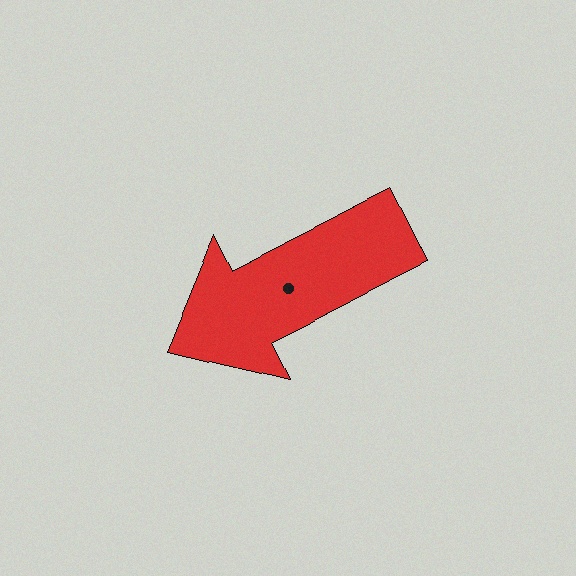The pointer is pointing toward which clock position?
Roughly 8 o'clock.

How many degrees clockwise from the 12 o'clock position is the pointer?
Approximately 243 degrees.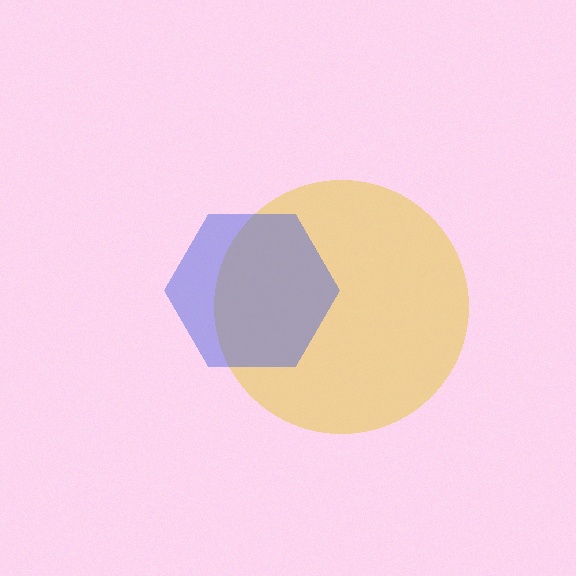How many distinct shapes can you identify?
There are 2 distinct shapes: a yellow circle, a blue hexagon.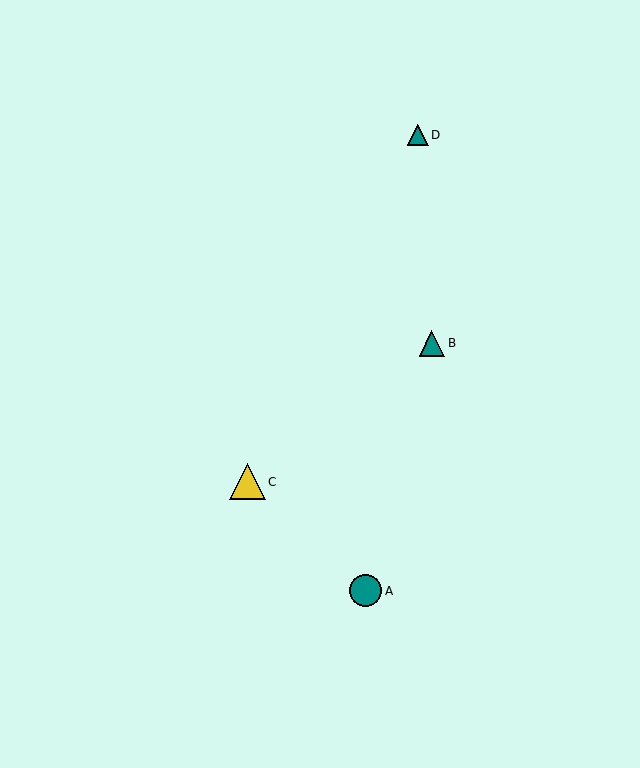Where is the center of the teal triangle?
The center of the teal triangle is at (418, 135).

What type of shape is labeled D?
Shape D is a teal triangle.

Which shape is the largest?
The yellow triangle (labeled C) is the largest.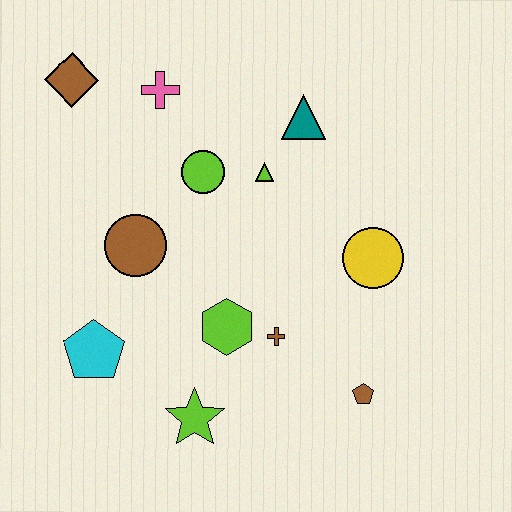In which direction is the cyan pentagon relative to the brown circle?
The cyan pentagon is below the brown circle.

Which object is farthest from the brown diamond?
The brown pentagon is farthest from the brown diamond.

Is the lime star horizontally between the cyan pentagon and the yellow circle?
Yes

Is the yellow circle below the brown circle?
Yes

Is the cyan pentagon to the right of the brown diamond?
Yes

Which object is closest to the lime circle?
The lime triangle is closest to the lime circle.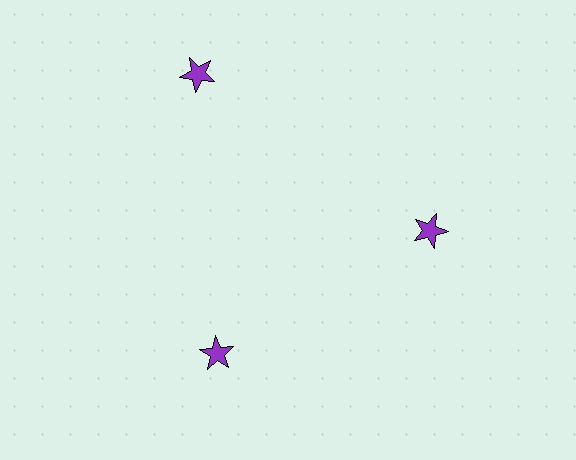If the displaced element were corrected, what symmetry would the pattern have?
It would have 3-fold rotational symmetry — the pattern would map onto itself every 120 degrees.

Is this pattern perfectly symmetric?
No. The 3 purple stars are arranged in a ring, but one element near the 11 o'clock position is pushed outward from the center, breaking the 3-fold rotational symmetry.